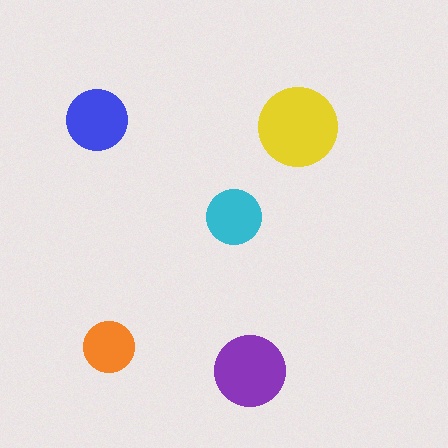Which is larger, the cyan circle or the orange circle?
The cyan one.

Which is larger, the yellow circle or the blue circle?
The yellow one.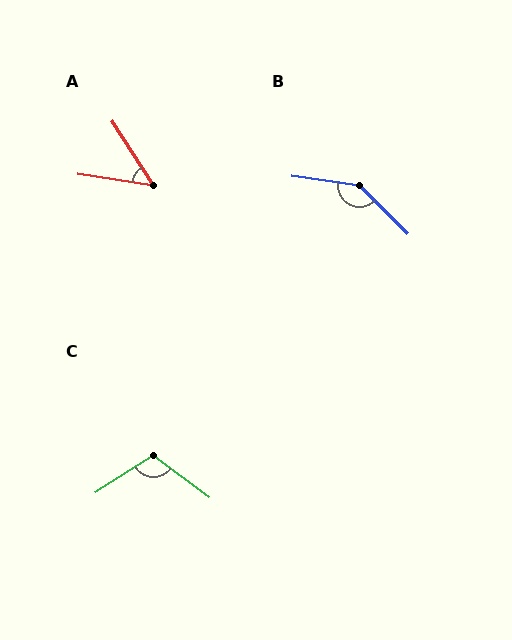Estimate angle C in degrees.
Approximately 110 degrees.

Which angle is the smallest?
A, at approximately 48 degrees.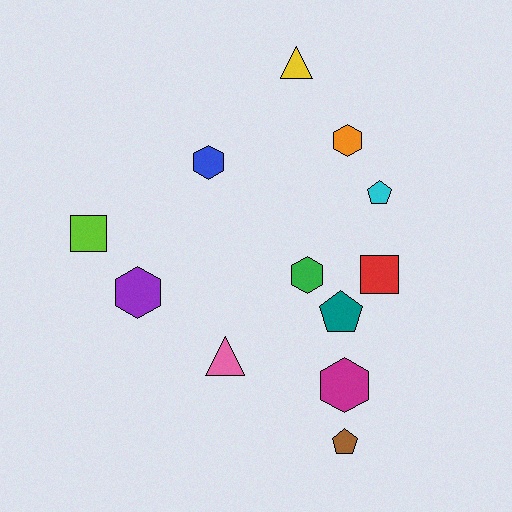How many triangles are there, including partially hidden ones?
There are 2 triangles.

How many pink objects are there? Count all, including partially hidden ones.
There is 1 pink object.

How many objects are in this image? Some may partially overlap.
There are 12 objects.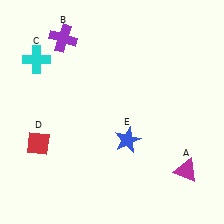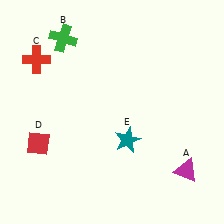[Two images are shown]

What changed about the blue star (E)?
In Image 1, E is blue. In Image 2, it changed to teal.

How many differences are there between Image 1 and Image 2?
There are 3 differences between the two images.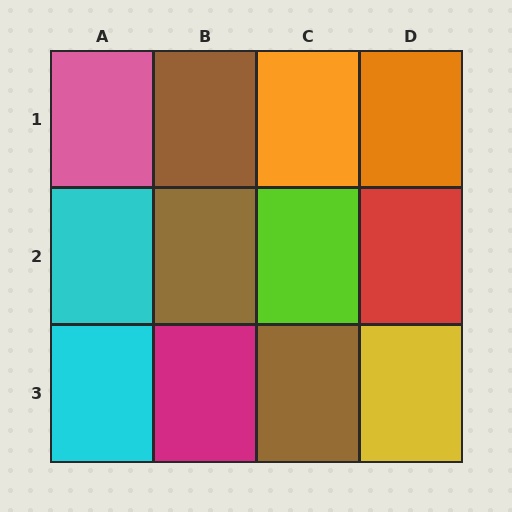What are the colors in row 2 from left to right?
Cyan, brown, lime, red.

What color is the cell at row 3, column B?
Magenta.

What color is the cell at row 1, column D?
Orange.